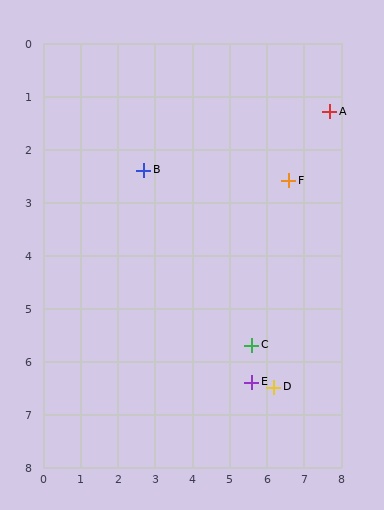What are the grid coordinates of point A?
Point A is at approximately (7.7, 1.3).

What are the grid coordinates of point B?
Point B is at approximately (2.7, 2.4).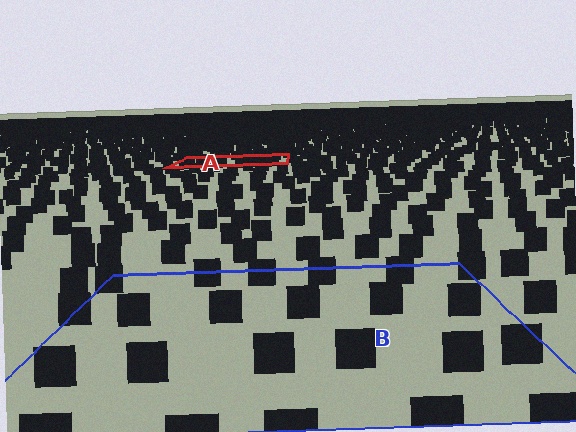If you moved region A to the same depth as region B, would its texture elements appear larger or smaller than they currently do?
They would appear larger. At a closer depth, the same texture elements are projected at a bigger on-screen size.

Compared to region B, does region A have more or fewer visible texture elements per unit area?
Region A has more texture elements per unit area — they are packed more densely because it is farther away.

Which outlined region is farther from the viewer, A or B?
Region A is farther from the viewer — the texture elements inside it appear smaller and more densely packed.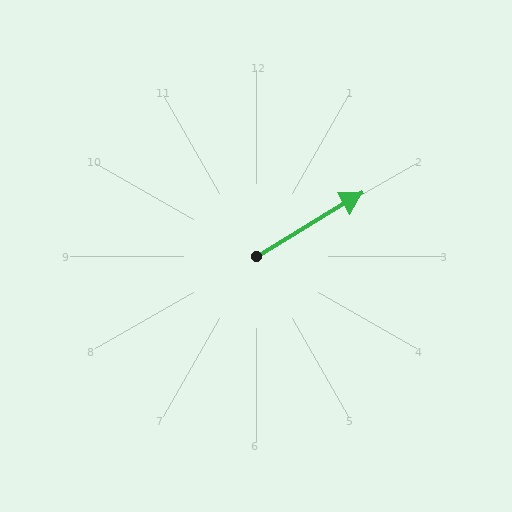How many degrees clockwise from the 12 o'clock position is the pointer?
Approximately 59 degrees.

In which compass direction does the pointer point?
Northeast.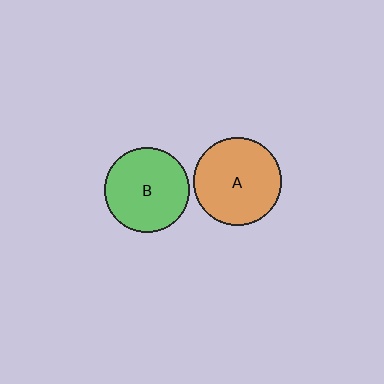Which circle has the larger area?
Circle A (orange).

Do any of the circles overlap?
No, none of the circles overlap.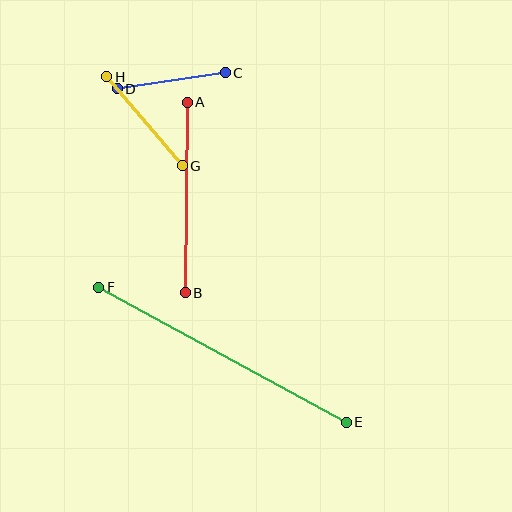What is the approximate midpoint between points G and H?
The midpoint is at approximately (144, 121) pixels.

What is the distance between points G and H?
The distance is approximately 117 pixels.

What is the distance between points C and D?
The distance is approximately 109 pixels.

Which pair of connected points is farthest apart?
Points E and F are farthest apart.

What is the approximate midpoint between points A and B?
The midpoint is at approximately (186, 198) pixels.